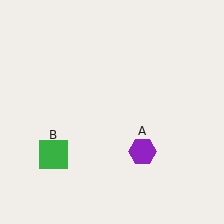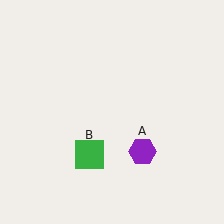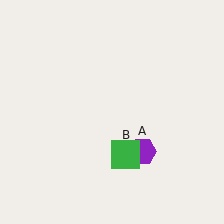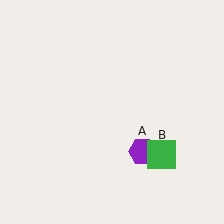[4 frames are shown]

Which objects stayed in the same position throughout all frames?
Purple hexagon (object A) remained stationary.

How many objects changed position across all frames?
1 object changed position: green square (object B).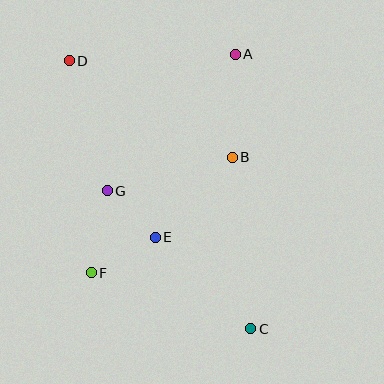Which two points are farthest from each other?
Points C and D are farthest from each other.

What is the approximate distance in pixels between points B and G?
The distance between B and G is approximately 129 pixels.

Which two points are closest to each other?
Points E and G are closest to each other.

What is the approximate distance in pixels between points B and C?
The distance between B and C is approximately 172 pixels.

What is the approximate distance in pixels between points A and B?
The distance between A and B is approximately 103 pixels.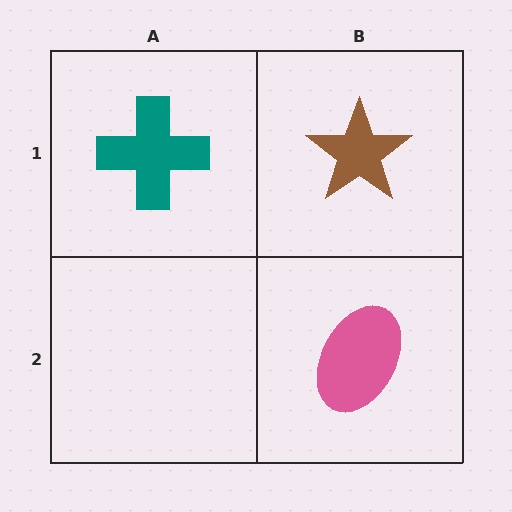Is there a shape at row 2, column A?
No, that cell is empty.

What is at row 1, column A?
A teal cross.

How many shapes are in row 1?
2 shapes.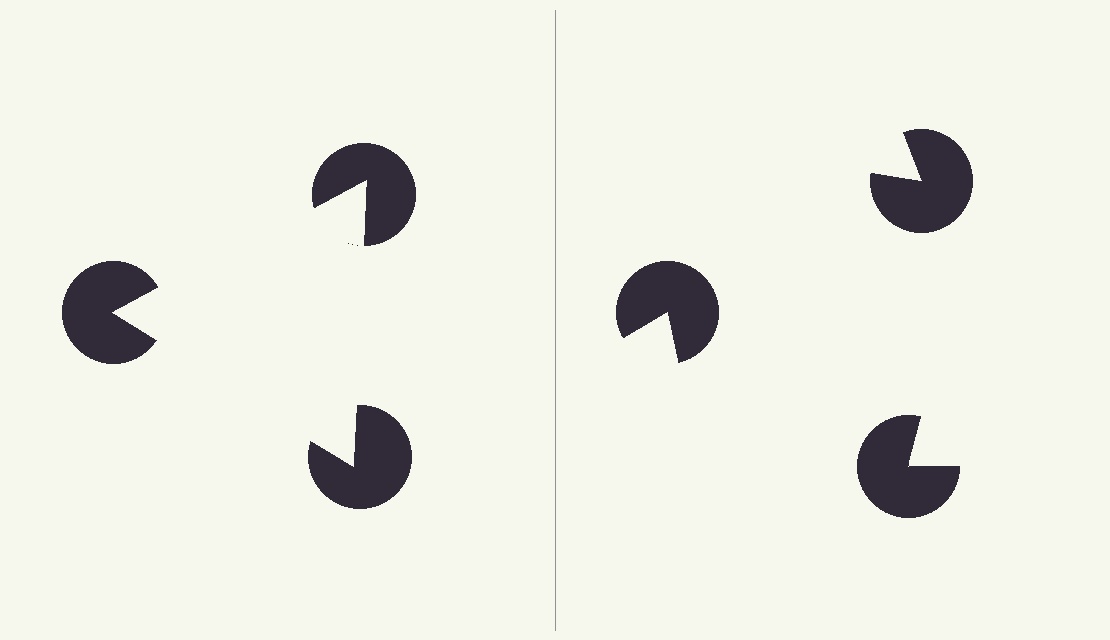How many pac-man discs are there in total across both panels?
6 — 3 on each side.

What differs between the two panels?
The pac-man discs are positioned identically on both sides; only the wedge orientations differ. On the left they align to a triangle; on the right they are misaligned.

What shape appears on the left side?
An illusory triangle.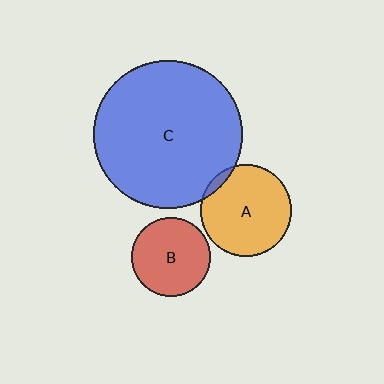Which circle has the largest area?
Circle C (blue).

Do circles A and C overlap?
Yes.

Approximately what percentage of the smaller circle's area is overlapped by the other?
Approximately 5%.